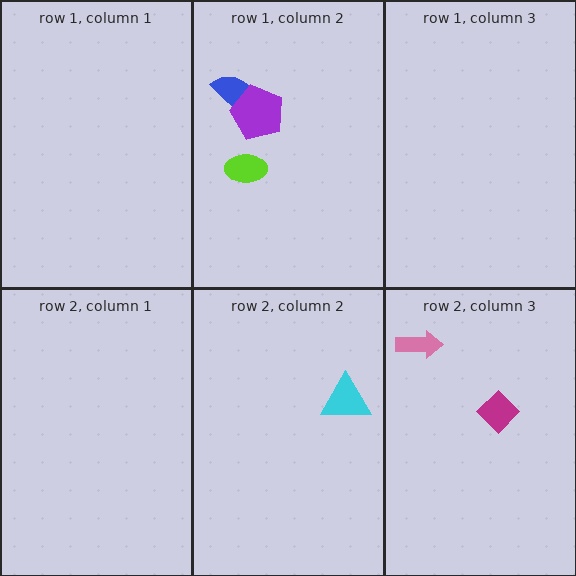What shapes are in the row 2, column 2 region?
The cyan triangle.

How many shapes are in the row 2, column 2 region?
1.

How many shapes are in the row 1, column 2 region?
3.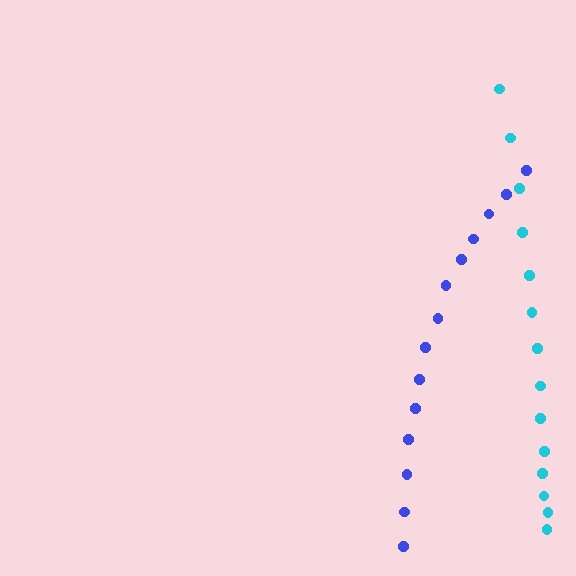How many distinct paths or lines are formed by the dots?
There are 2 distinct paths.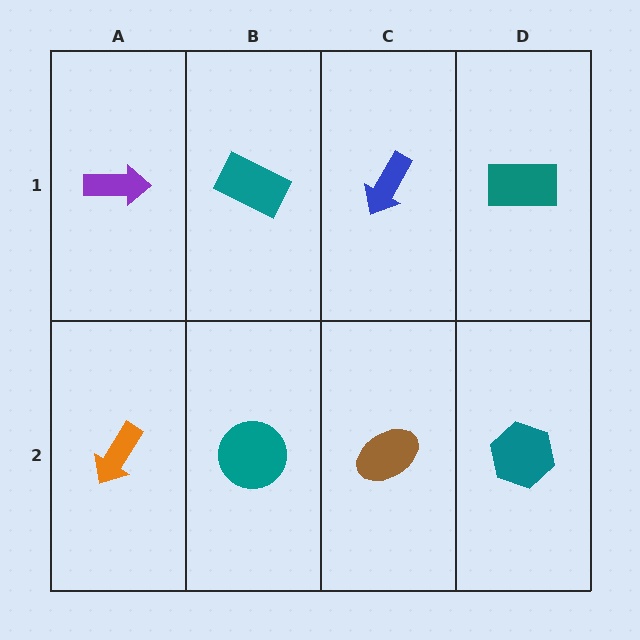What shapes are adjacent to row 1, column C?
A brown ellipse (row 2, column C), a teal rectangle (row 1, column B), a teal rectangle (row 1, column D).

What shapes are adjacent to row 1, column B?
A teal circle (row 2, column B), a purple arrow (row 1, column A), a blue arrow (row 1, column C).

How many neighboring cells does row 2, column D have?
2.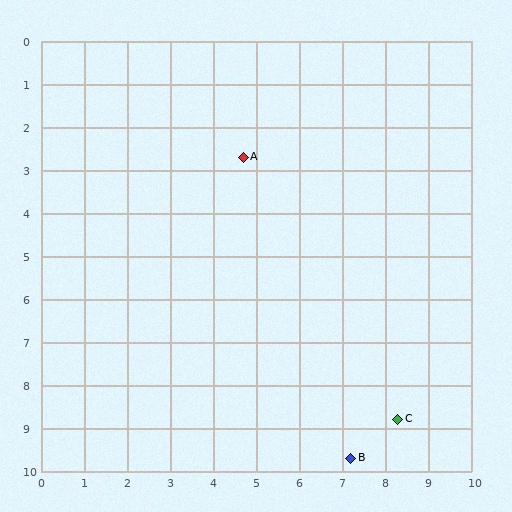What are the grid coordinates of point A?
Point A is at approximately (4.7, 2.7).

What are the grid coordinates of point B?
Point B is at approximately (7.2, 9.7).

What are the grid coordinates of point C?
Point C is at approximately (8.3, 8.8).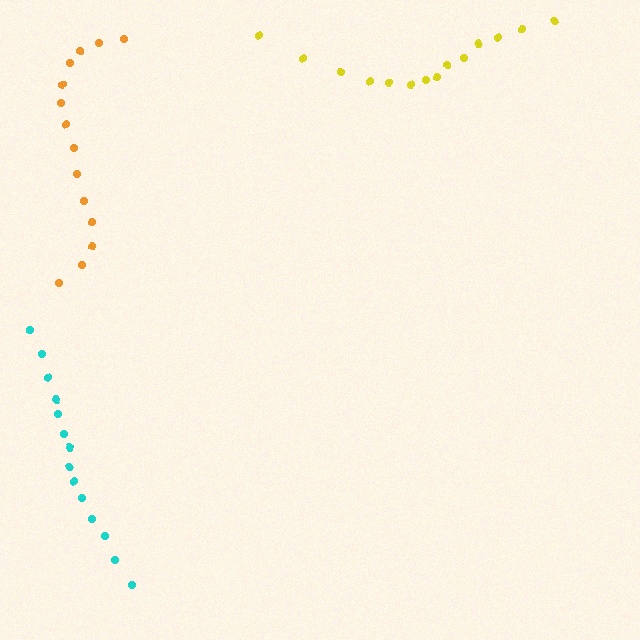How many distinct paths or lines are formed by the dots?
There are 3 distinct paths.